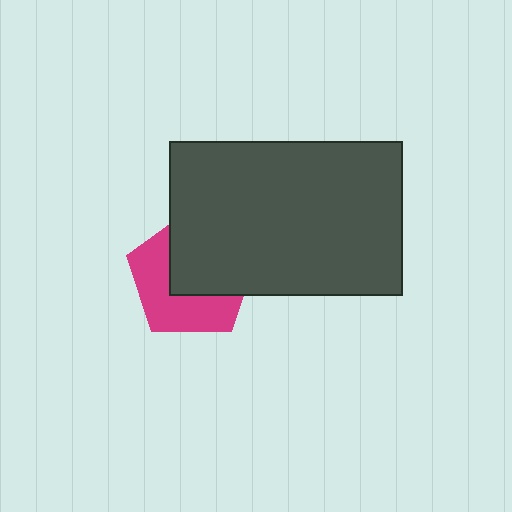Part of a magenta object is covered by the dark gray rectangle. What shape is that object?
It is a pentagon.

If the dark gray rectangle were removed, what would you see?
You would see the complete magenta pentagon.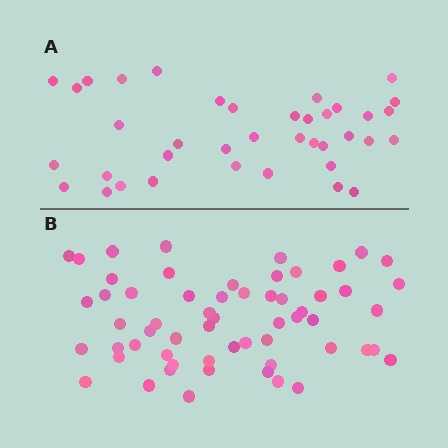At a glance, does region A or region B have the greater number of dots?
Region B (the bottom region) has more dots.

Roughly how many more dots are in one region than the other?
Region B has approximately 20 more dots than region A.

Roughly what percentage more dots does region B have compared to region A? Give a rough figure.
About 55% more.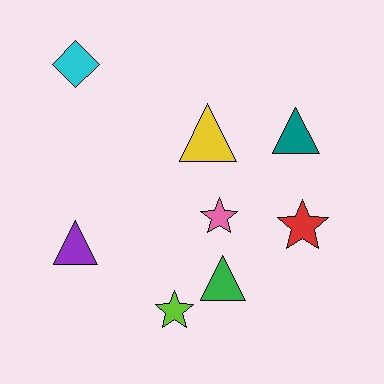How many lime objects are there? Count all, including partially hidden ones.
There is 1 lime object.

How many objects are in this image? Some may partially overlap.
There are 8 objects.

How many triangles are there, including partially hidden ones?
There are 4 triangles.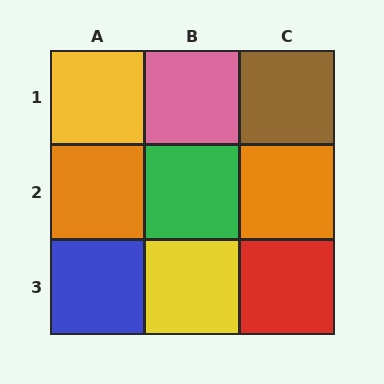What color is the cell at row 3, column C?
Red.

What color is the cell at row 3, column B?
Yellow.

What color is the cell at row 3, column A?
Blue.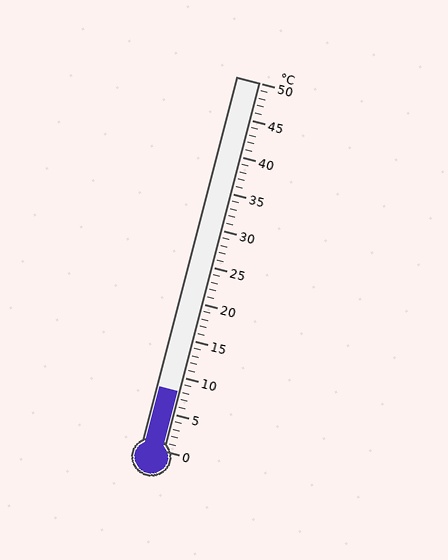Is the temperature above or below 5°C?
The temperature is above 5°C.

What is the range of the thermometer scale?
The thermometer scale ranges from 0°C to 50°C.